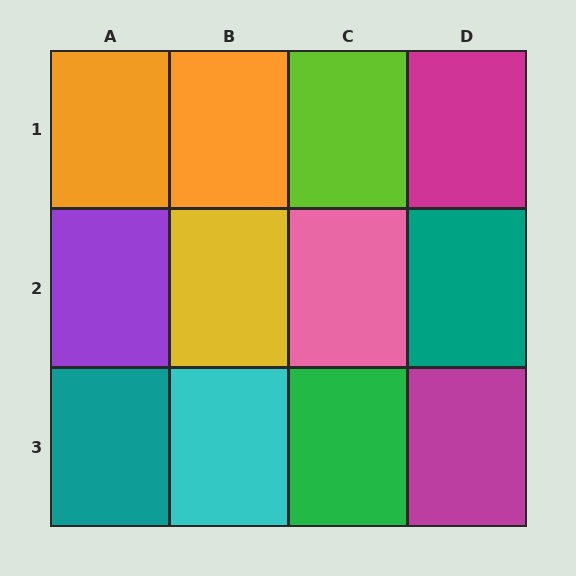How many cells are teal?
2 cells are teal.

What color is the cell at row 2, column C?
Pink.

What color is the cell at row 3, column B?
Cyan.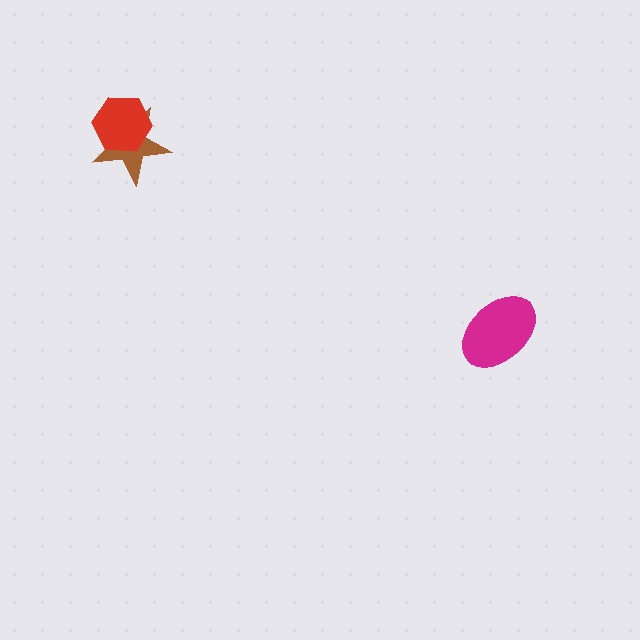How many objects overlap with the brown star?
1 object overlaps with the brown star.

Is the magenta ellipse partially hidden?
No, no other shape covers it.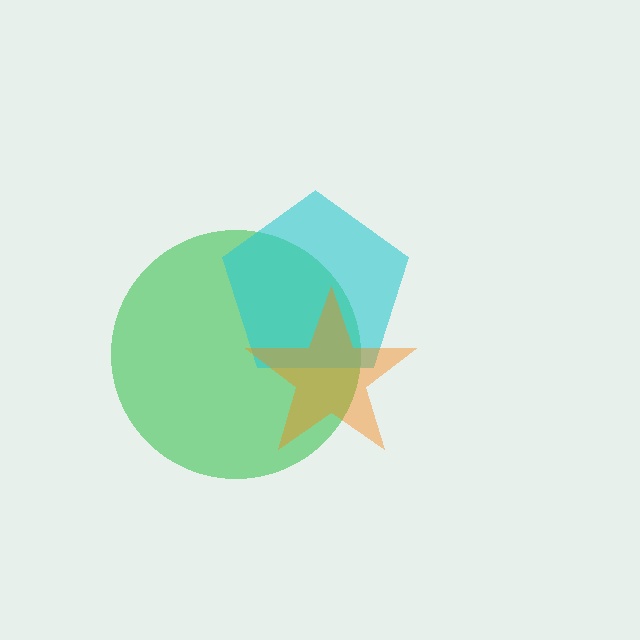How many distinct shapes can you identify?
There are 3 distinct shapes: a green circle, a cyan pentagon, an orange star.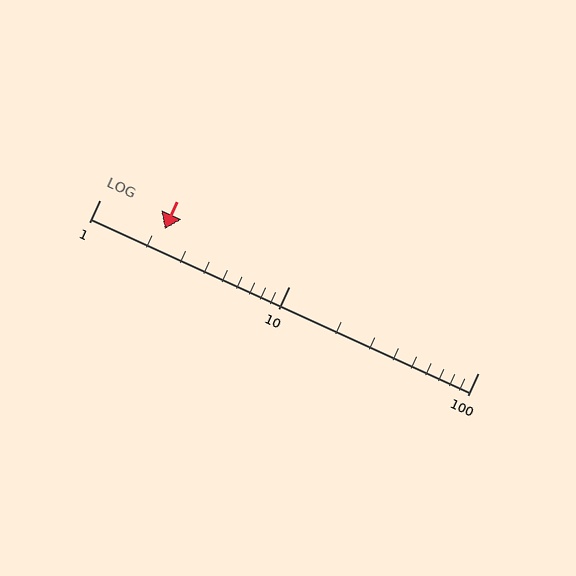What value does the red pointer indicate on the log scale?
The pointer indicates approximately 2.2.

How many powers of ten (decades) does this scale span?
The scale spans 2 decades, from 1 to 100.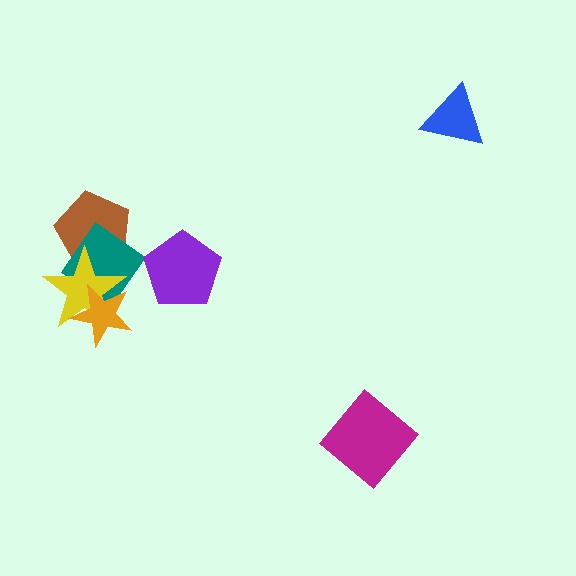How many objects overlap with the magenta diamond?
0 objects overlap with the magenta diamond.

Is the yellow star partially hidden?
Yes, it is partially covered by another shape.